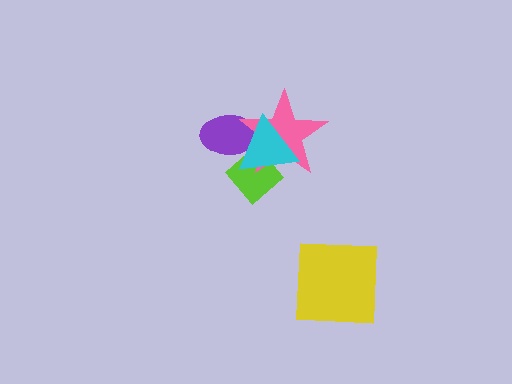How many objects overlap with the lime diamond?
3 objects overlap with the lime diamond.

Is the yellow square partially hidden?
No, no other shape covers it.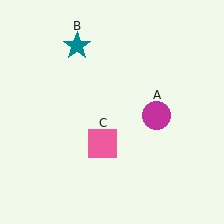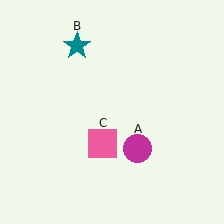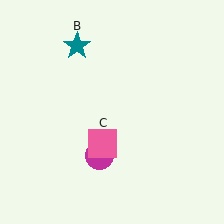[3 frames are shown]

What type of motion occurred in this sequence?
The magenta circle (object A) rotated clockwise around the center of the scene.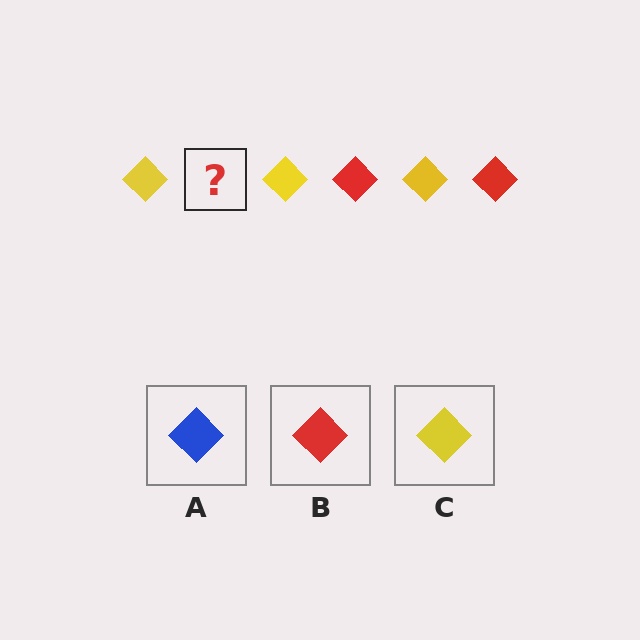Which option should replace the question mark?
Option B.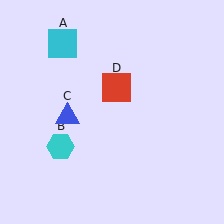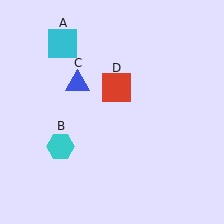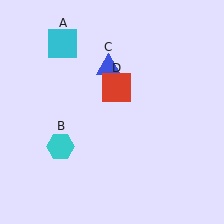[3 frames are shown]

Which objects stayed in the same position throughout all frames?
Cyan square (object A) and cyan hexagon (object B) and red square (object D) remained stationary.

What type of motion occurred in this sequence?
The blue triangle (object C) rotated clockwise around the center of the scene.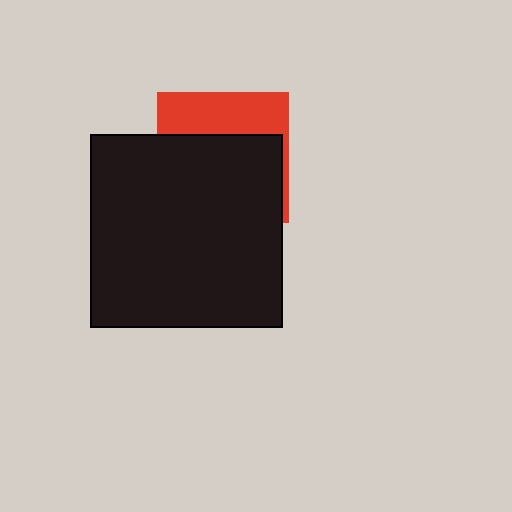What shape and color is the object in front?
The object in front is a black square.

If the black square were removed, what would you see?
You would see the complete red square.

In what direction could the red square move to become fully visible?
The red square could move up. That would shift it out from behind the black square entirely.